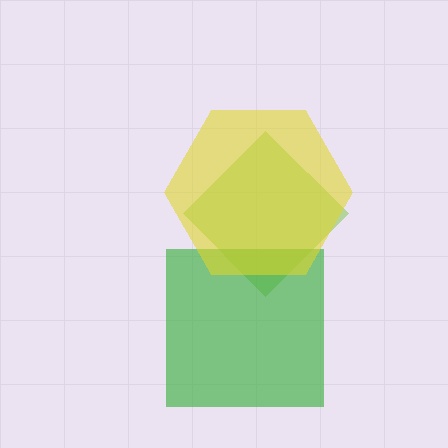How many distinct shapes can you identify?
There are 3 distinct shapes: a lime diamond, a green square, a yellow hexagon.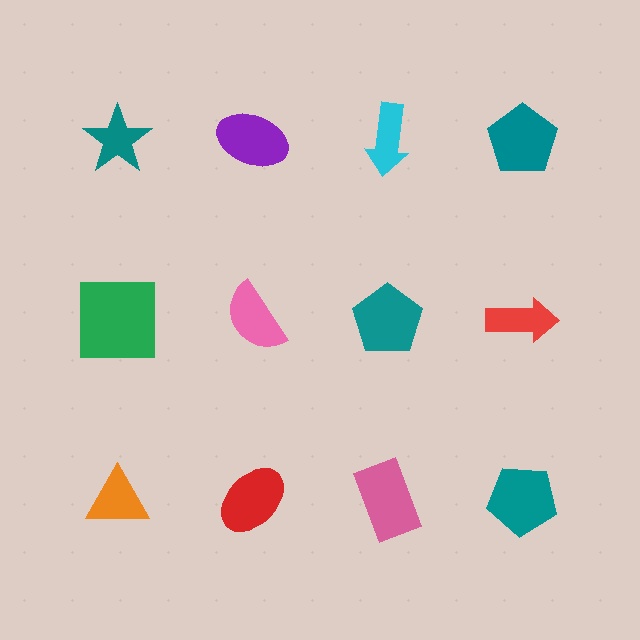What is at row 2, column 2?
A pink semicircle.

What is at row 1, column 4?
A teal pentagon.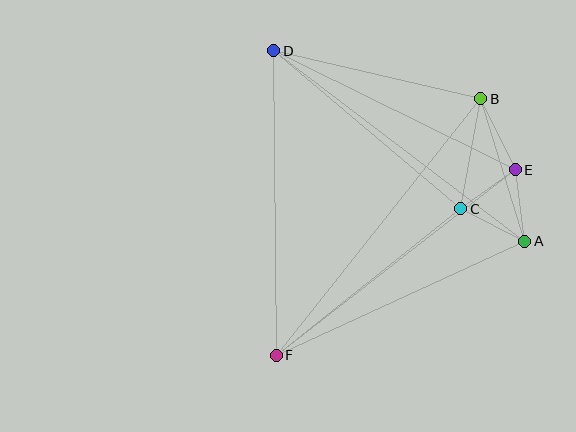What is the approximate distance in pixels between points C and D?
The distance between C and D is approximately 245 pixels.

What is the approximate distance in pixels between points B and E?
The distance between B and E is approximately 79 pixels.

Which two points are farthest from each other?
Points B and F are farthest from each other.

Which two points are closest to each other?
Points C and E are closest to each other.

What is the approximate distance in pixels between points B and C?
The distance between B and C is approximately 112 pixels.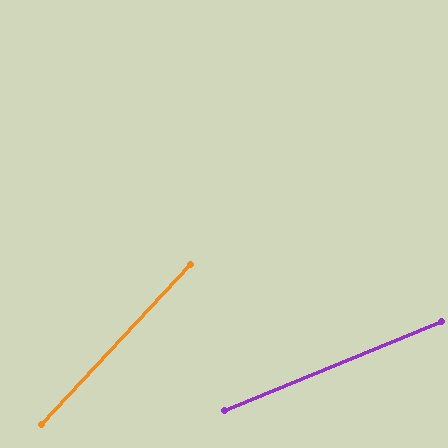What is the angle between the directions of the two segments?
Approximately 25 degrees.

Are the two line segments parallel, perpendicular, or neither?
Neither parallel nor perpendicular — they differ by about 25°.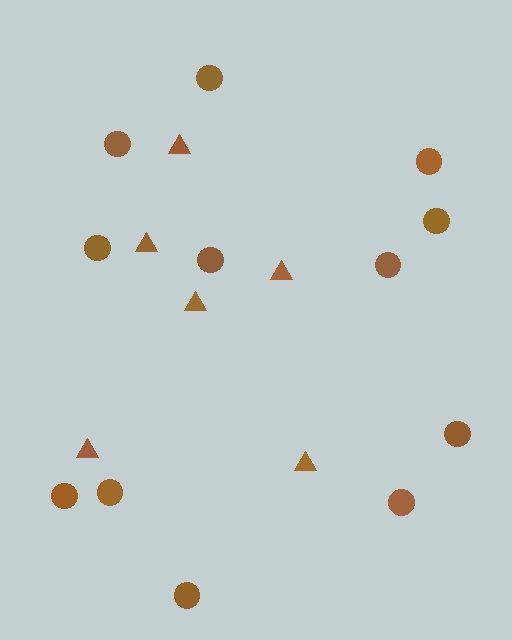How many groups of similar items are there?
There are 2 groups: one group of triangles (6) and one group of circles (12).